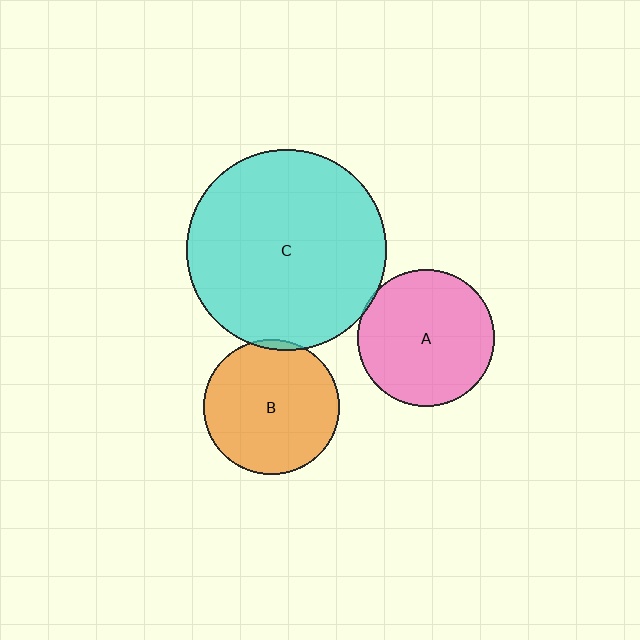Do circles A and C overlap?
Yes.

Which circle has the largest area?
Circle C (cyan).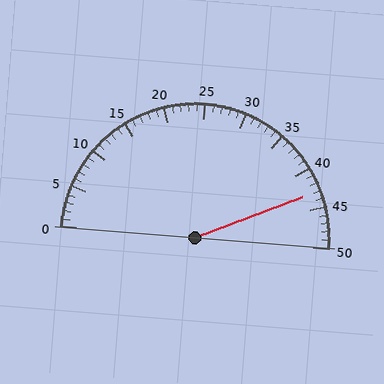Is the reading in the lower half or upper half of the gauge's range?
The reading is in the upper half of the range (0 to 50).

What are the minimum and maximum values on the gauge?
The gauge ranges from 0 to 50.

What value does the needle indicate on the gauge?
The needle indicates approximately 43.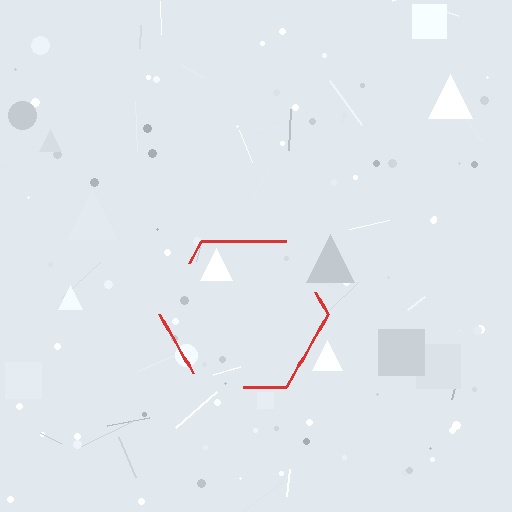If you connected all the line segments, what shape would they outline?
They would outline a hexagon.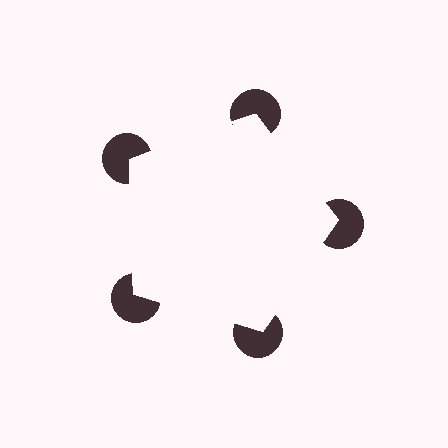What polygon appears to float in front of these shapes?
An illusory pentagon — its edges are inferred from the aligned wedge cuts in the pac-man discs, not physically drawn.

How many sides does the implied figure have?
5 sides.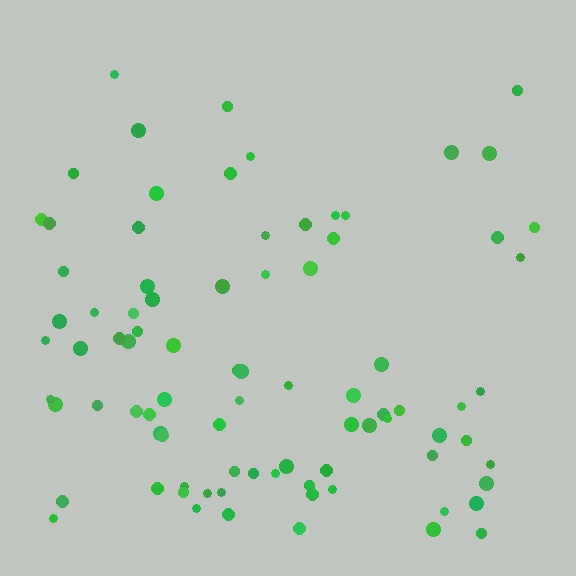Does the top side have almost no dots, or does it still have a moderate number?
Still a moderate number, just noticeably fewer than the bottom.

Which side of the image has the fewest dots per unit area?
The top.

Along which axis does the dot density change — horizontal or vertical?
Vertical.